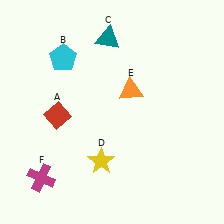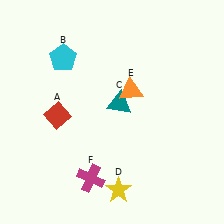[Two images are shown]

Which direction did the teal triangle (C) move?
The teal triangle (C) moved down.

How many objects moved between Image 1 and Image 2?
3 objects moved between the two images.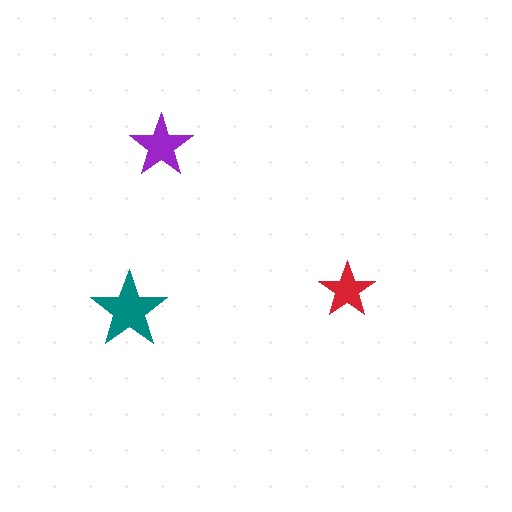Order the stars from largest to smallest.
the teal one, the purple one, the red one.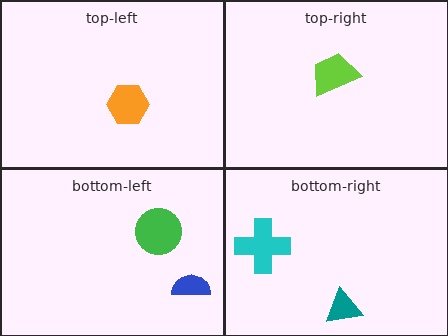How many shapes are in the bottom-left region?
2.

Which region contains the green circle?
The bottom-left region.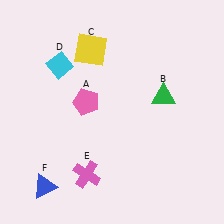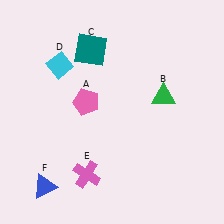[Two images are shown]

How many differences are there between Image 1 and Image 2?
There is 1 difference between the two images.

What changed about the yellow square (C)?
In Image 1, C is yellow. In Image 2, it changed to teal.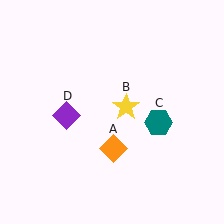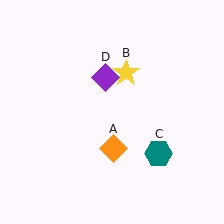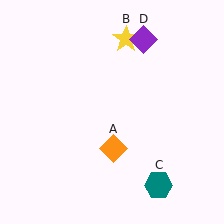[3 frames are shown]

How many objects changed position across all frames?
3 objects changed position: yellow star (object B), teal hexagon (object C), purple diamond (object D).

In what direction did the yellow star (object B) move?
The yellow star (object B) moved up.